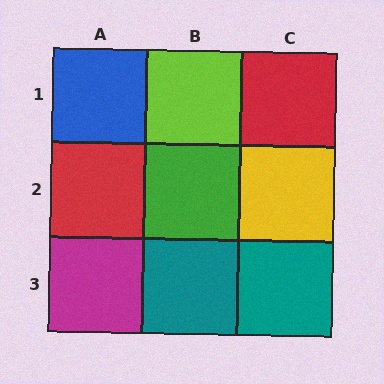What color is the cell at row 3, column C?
Teal.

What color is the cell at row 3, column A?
Magenta.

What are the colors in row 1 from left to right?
Blue, lime, red.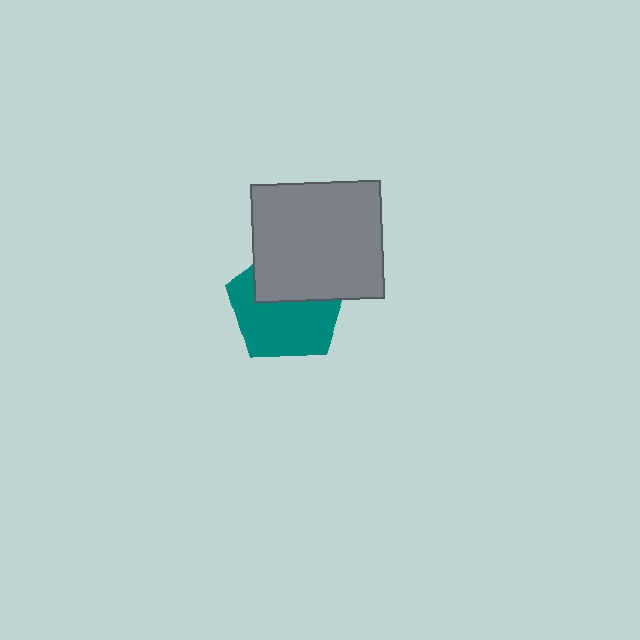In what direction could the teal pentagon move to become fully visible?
The teal pentagon could move down. That would shift it out from behind the gray rectangle entirely.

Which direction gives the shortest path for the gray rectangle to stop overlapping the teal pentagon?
Moving up gives the shortest separation.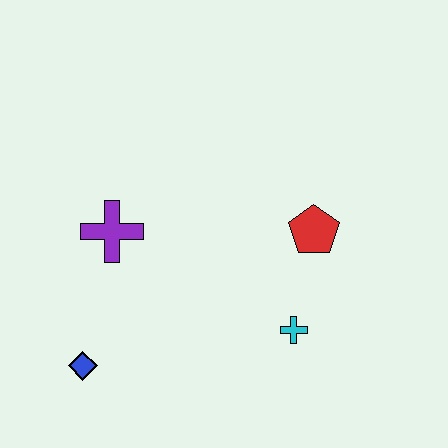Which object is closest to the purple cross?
The blue diamond is closest to the purple cross.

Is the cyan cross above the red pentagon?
No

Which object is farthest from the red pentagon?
The blue diamond is farthest from the red pentagon.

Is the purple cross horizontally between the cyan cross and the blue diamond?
Yes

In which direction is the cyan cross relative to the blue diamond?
The cyan cross is to the right of the blue diamond.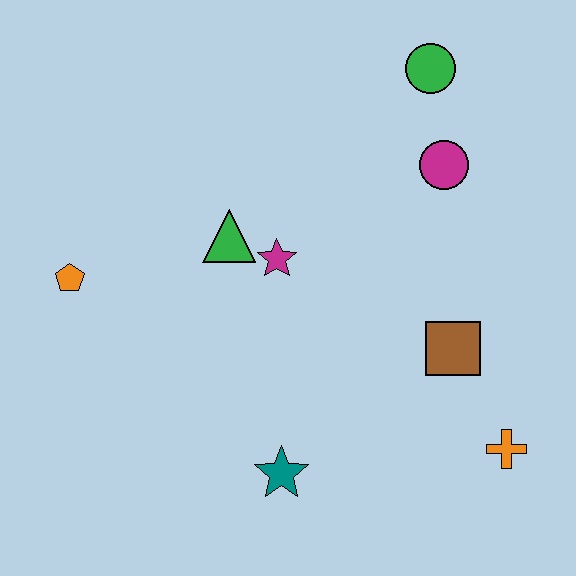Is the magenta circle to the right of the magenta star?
Yes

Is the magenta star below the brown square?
No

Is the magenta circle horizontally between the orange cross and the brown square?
No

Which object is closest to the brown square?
The orange cross is closest to the brown square.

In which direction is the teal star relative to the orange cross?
The teal star is to the left of the orange cross.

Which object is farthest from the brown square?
The orange pentagon is farthest from the brown square.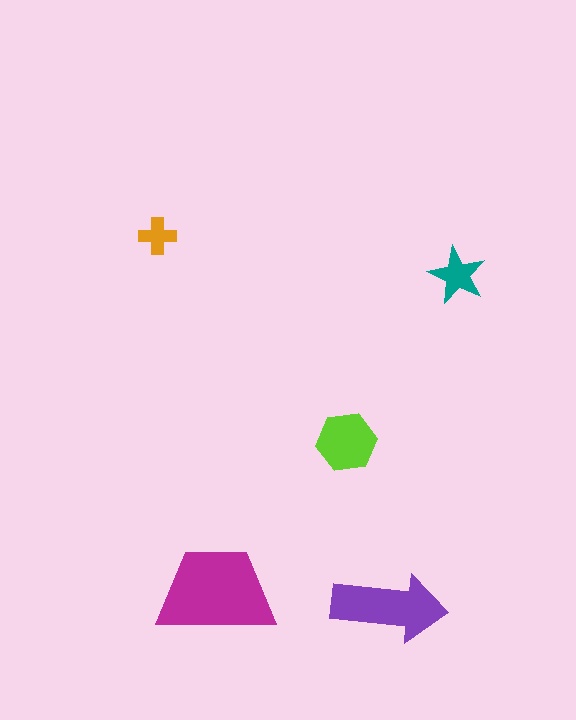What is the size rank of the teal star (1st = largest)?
4th.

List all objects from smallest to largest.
The orange cross, the teal star, the lime hexagon, the purple arrow, the magenta trapezoid.